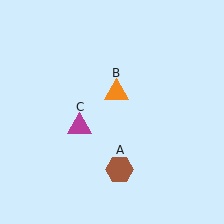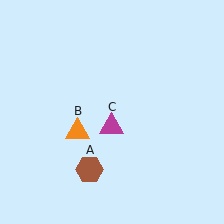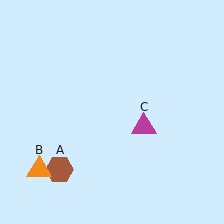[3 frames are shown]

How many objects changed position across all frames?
3 objects changed position: brown hexagon (object A), orange triangle (object B), magenta triangle (object C).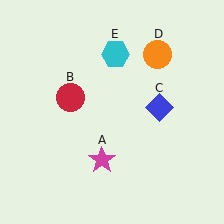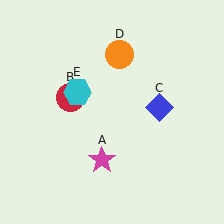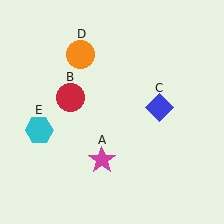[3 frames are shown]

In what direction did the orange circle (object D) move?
The orange circle (object D) moved left.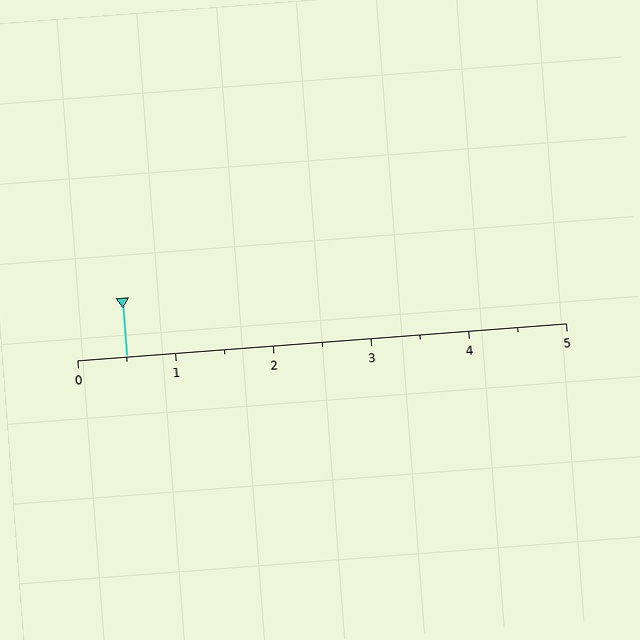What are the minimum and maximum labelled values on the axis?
The axis runs from 0 to 5.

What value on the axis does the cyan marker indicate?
The marker indicates approximately 0.5.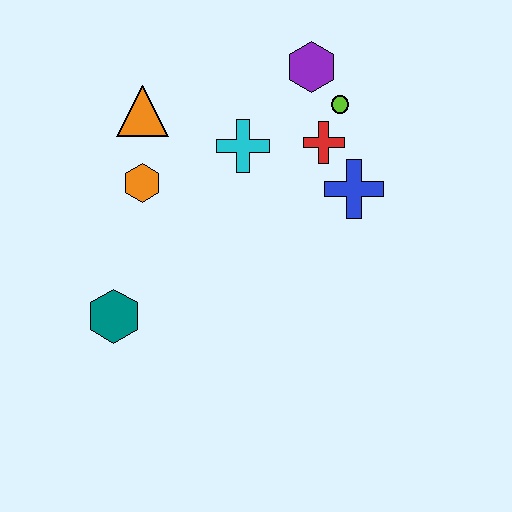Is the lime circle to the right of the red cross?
Yes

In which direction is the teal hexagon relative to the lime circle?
The teal hexagon is to the left of the lime circle.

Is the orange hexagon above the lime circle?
No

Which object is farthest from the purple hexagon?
The teal hexagon is farthest from the purple hexagon.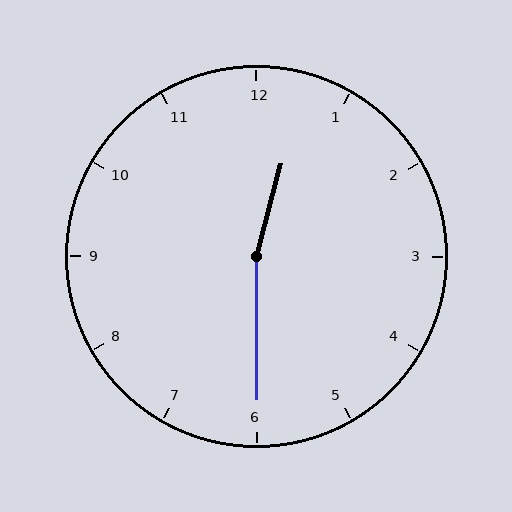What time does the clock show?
12:30.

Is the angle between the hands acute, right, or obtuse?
It is obtuse.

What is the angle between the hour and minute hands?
Approximately 165 degrees.